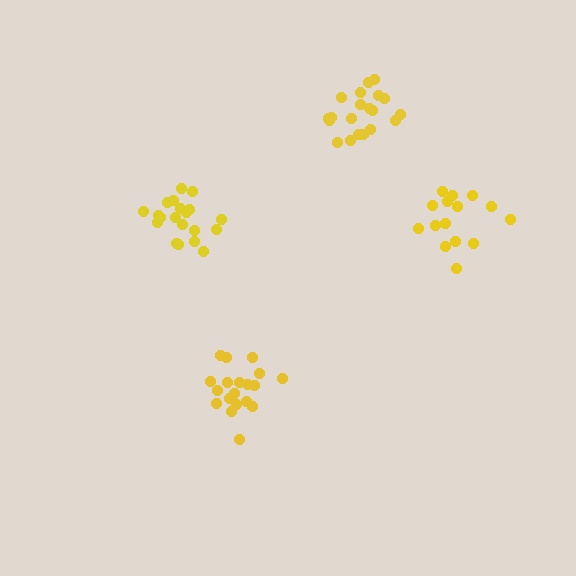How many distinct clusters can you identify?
There are 4 distinct clusters.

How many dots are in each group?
Group 1: 19 dots, Group 2: 15 dots, Group 3: 20 dots, Group 4: 20 dots (74 total).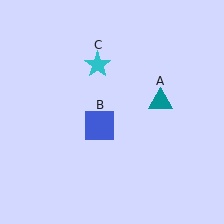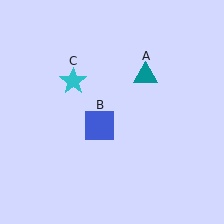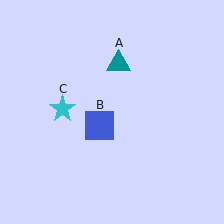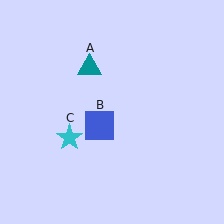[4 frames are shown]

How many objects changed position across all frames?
2 objects changed position: teal triangle (object A), cyan star (object C).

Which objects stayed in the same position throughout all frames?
Blue square (object B) remained stationary.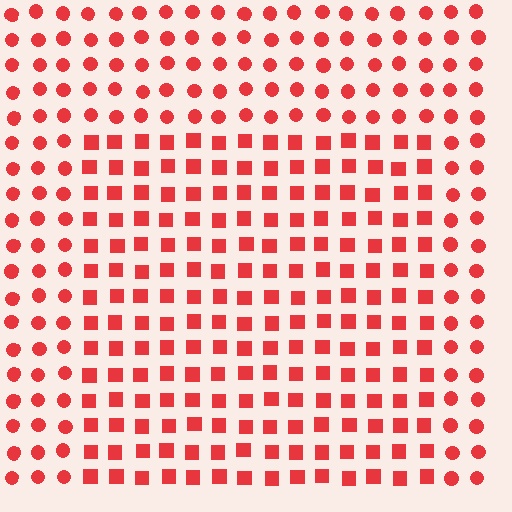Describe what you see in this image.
The image is filled with small red elements arranged in a uniform grid. A rectangle-shaped region contains squares, while the surrounding area contains circles. The boundary is defined purely by the change in element shape.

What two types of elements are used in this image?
The image uses squares inside the rectangle region and circles outside it.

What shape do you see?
I see a rectangle.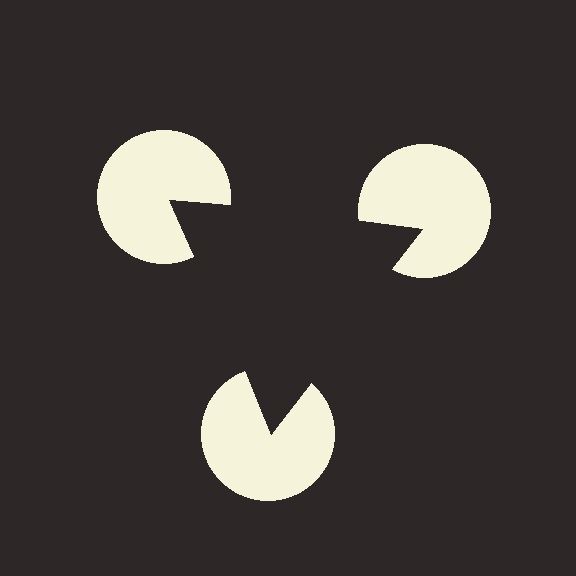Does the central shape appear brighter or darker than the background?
It typically appears slightly darker than the background, even though no actual brightness change is drawn.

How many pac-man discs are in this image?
There are 3 — one at each vertex of the illusory triangle.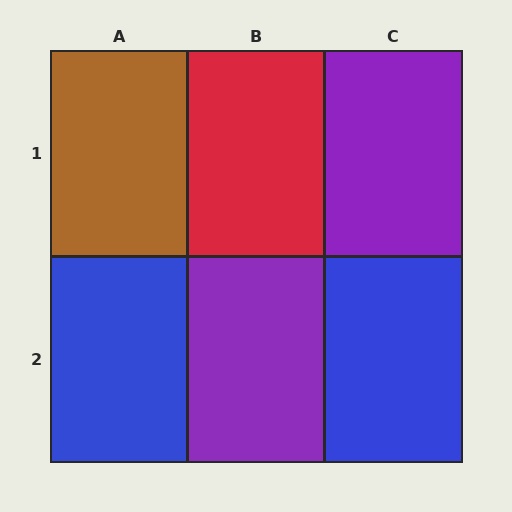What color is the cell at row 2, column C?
Blue.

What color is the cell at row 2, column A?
Blue.